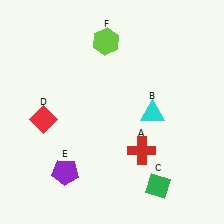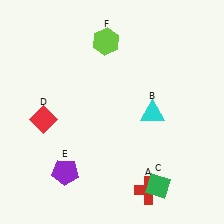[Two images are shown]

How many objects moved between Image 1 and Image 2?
1 object moved between the two images.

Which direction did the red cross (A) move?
The red cross (A) moved down.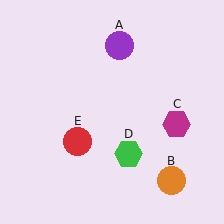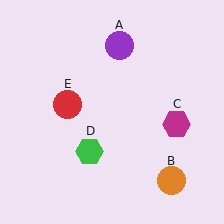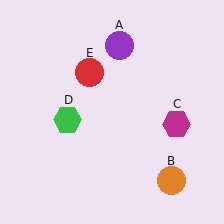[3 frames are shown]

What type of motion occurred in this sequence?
The green hexagon (object D), red circle (object E) rotated clockwise around the center of the scene.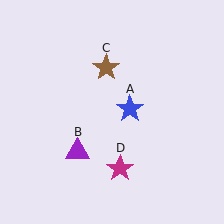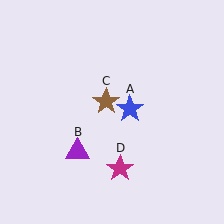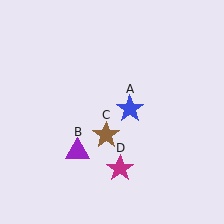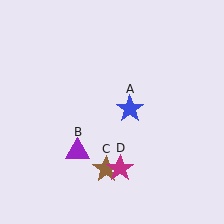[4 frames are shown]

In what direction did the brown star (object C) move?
The brown star (object C) moved down.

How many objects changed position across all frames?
1 object changed position: brown star (object C).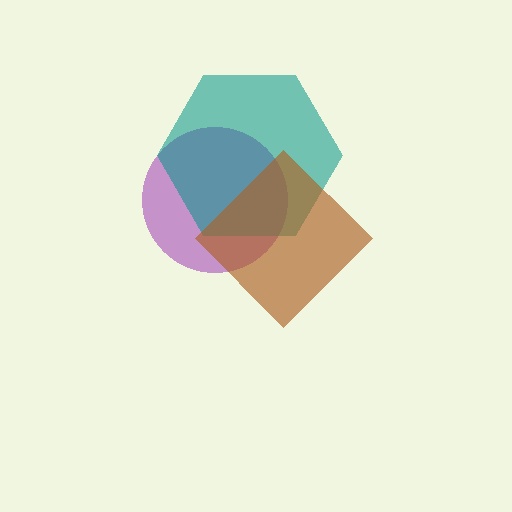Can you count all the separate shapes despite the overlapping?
Yes, there are 3 separate shapes.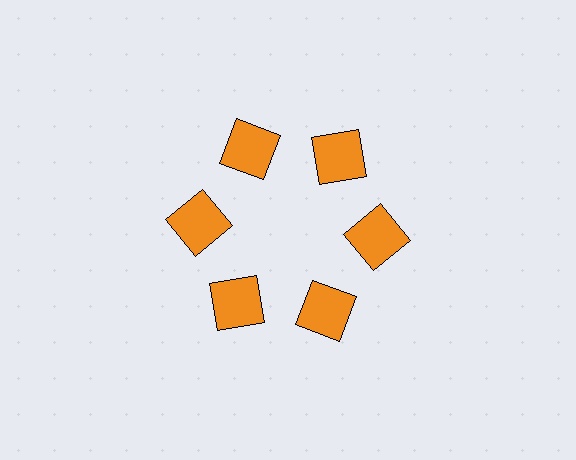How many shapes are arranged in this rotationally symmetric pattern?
There are 6 shapes, arranged in 6 groups of 1.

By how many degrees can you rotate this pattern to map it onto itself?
The pattern maps onto itself every 60 degrees of rotation.